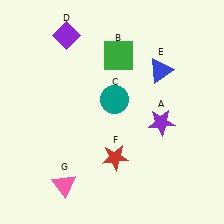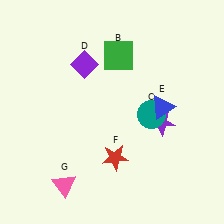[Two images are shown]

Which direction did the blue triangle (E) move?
The blue triangle (E) moved down.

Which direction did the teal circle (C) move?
The teal circle (C) moved right.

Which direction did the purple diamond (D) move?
The purple diamond (D) moved down.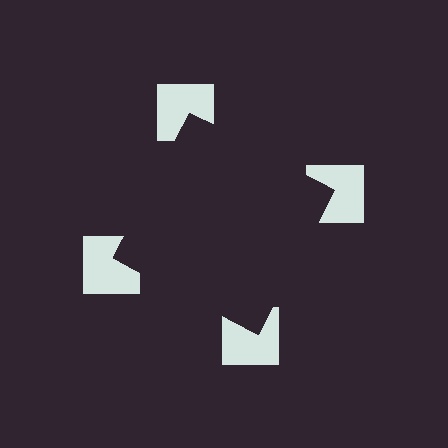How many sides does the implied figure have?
4 sides.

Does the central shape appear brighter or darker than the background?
It typically appears slightly darker than the background, even though no actual brightness change is drawn.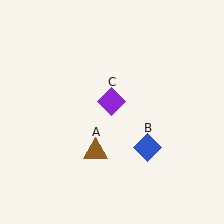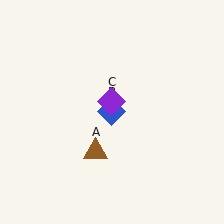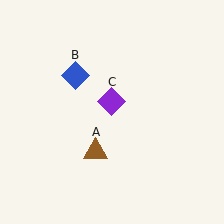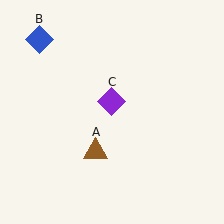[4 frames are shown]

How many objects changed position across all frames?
1 object changed position: blue diamond (object B).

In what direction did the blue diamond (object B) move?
The blue diamond (object B) moved up and to the left.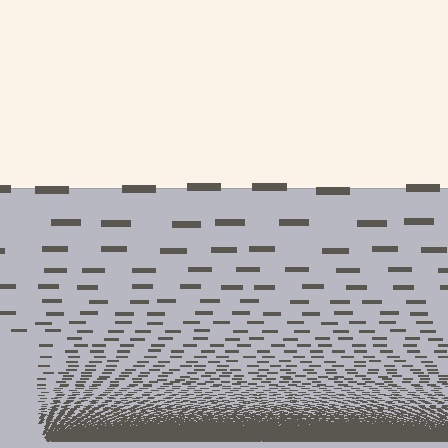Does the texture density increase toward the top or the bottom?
Density increases toward the bottom.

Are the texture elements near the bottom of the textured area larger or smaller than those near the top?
Smaller. The gradient is inverted — elements near the bottom are smaller and denser.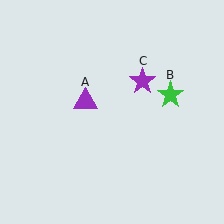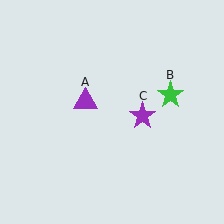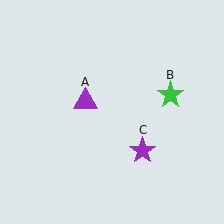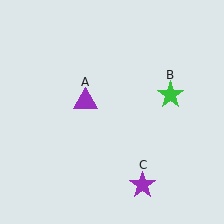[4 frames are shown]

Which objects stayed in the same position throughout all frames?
Purple triangle (object A) and green star (object B) remained stationary.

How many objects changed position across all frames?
1 object changed position: purple star (object C).